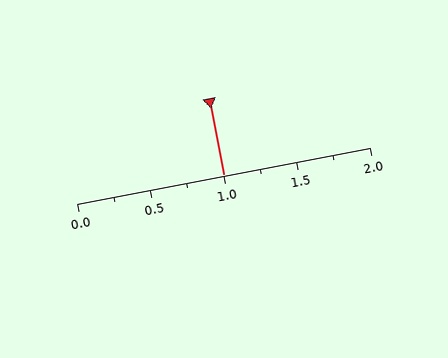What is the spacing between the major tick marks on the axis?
The major ticks are spaced 0.5 apart.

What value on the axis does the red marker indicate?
The marker indicates approximately 1.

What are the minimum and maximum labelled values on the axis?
The axis runs from 0.0 to 2.0.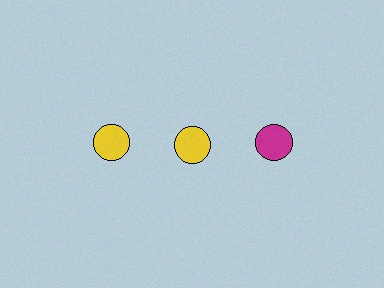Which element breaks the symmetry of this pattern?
The magenta circle in the top row, center column breaks the symmetry. All other shapes are yellow circles.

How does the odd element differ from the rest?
It has a different color: magenta instead of yellow.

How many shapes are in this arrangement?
There are 3 shapes arranged in a grid pattern.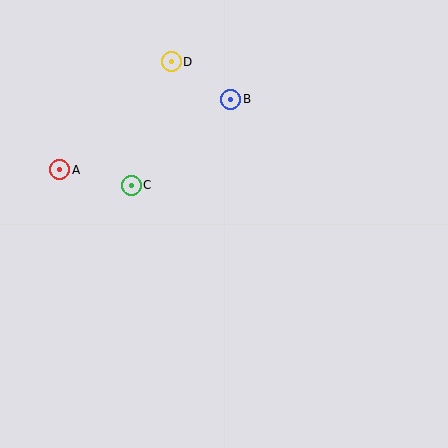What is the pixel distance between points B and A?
The distance between B and A is 185 pixels.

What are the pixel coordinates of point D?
Point D is at (171, 62).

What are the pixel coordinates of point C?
Point C is at (131, 185).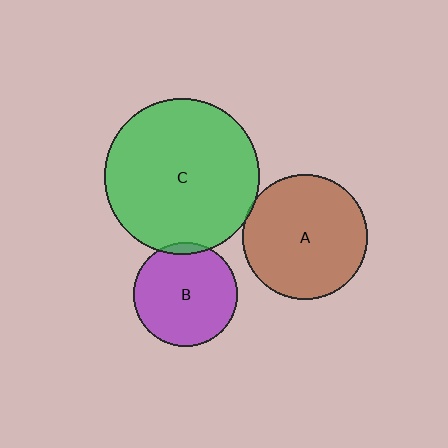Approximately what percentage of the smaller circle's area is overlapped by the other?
Approximately 5%.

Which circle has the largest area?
Circle C (green).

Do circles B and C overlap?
Yes.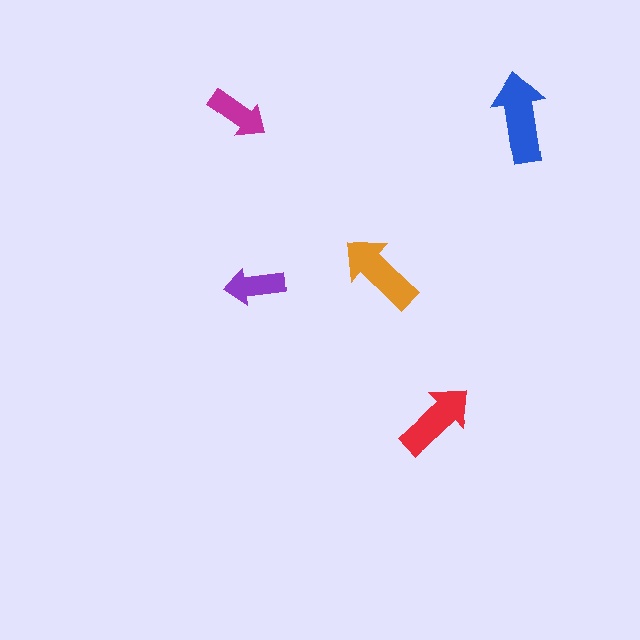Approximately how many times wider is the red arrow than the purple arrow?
About 1.5 times wider.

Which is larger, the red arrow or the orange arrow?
The orange one.